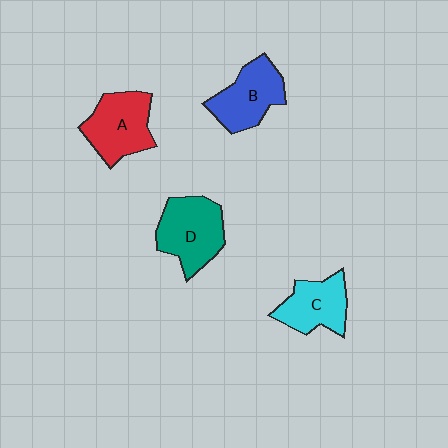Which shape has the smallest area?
Shape C (cyan).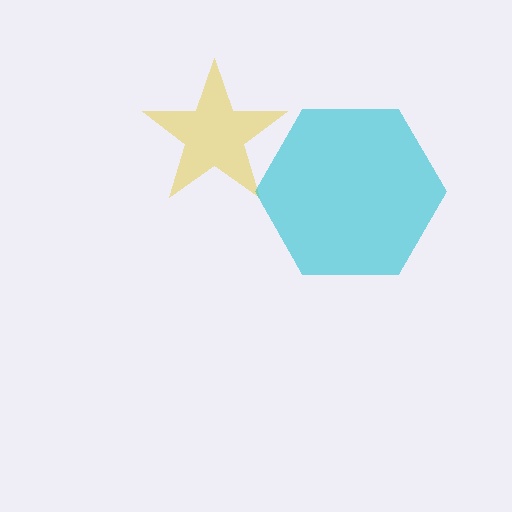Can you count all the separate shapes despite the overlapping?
Yes, there are 2 separate shapes.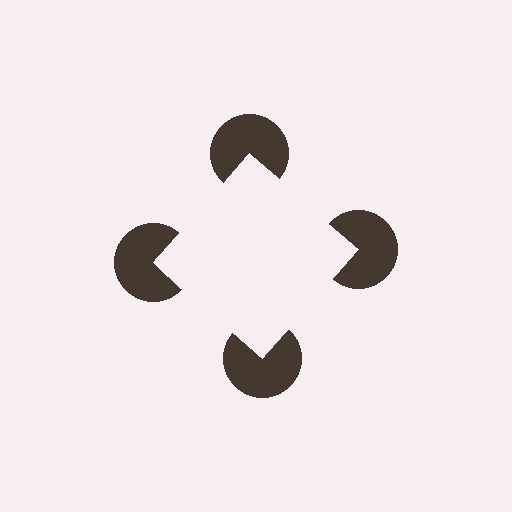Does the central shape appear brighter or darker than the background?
It typically appears slightly brighter than the background, even though no actual brightness change is drawn.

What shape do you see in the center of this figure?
An illusory square — its edges are inferred from the aligned wedge cuts in the pac-man discs, not physically drawn.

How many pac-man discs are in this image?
There are 4 — one at each vertex of the illusory square.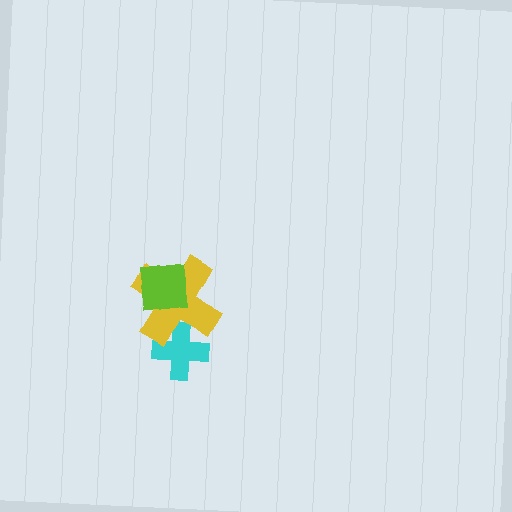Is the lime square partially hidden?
No, no other shape covers it.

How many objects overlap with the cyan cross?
1 object overlaps with the cyan cross.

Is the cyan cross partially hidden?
Yes, it is partially covered by another shape.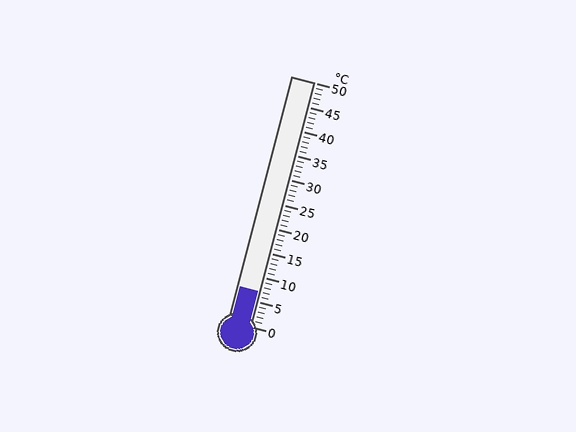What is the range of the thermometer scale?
The thermometer scale ranges from 0°C to 50°C.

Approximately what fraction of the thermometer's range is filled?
The thermometer is filled to approximately 15% of its range.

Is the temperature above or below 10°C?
The temperature is below 10°C.